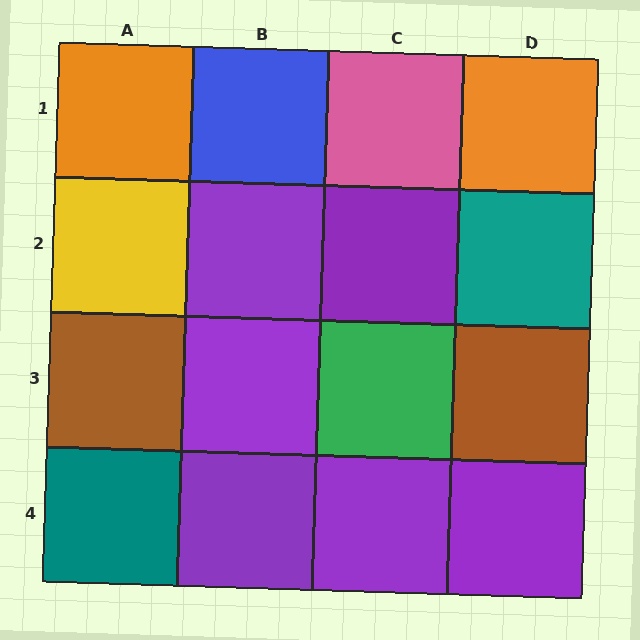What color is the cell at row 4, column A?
Teal.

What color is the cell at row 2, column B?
Purple.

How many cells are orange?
2 cells are orange.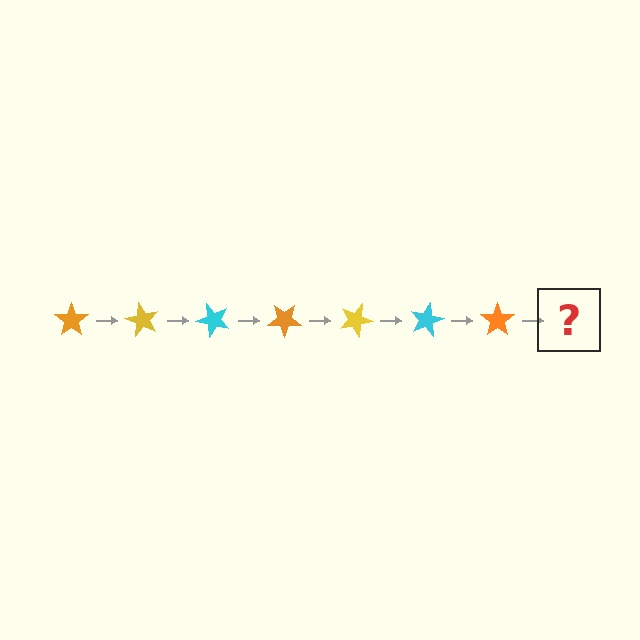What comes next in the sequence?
The next element should be a yellow star, rotated 420 degrees from the start.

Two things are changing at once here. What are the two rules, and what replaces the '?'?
The two rules are that it rotates 60 degrees each step and the color cycles through orange, yellow, and cyan. The '?' should be a yellow star, rotated 420 degrees from the start.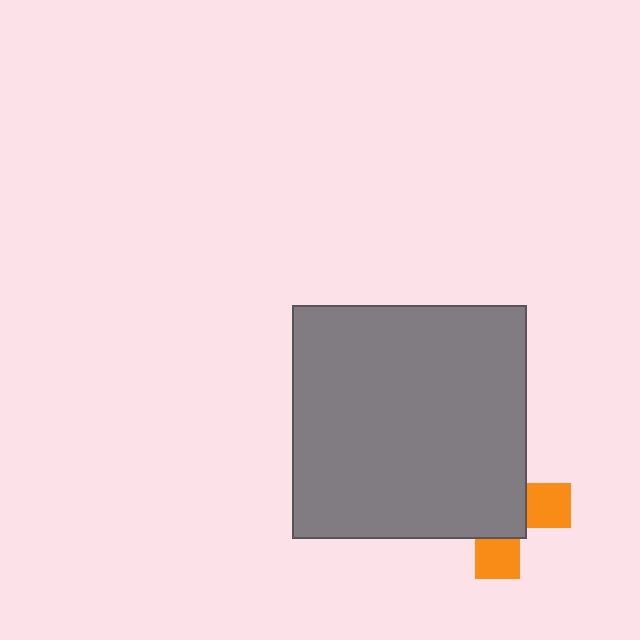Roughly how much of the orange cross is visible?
A small part of it is visible (roughly 33%).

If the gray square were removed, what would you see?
You would see the complete orange cross.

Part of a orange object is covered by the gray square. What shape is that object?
It is a cross.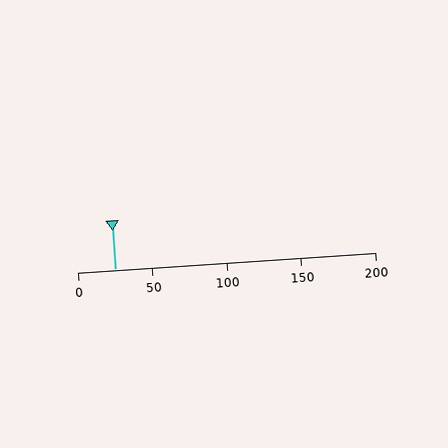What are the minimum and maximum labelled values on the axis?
The axis runs from 0 to 200.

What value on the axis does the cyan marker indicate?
The marker indicates approximately 25.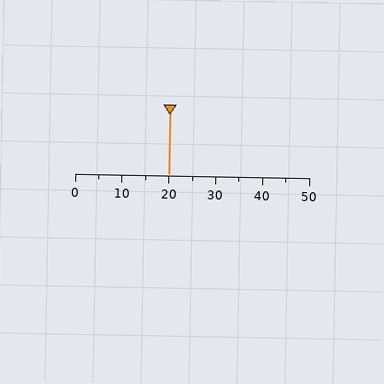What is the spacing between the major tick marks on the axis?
The major ticks are spaced 10 apart.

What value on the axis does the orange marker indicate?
The marker indicates approximately 20.